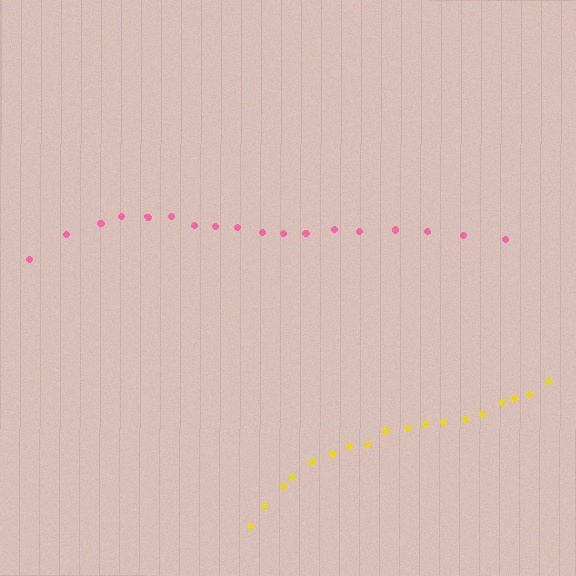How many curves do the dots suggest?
There are 2 distinct paths.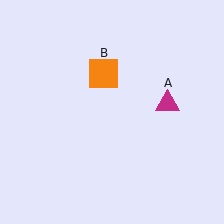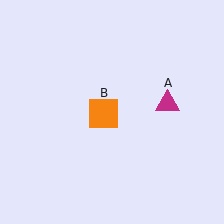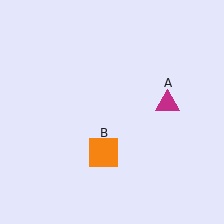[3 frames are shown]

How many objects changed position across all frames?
1 object changed position: orange square (object B).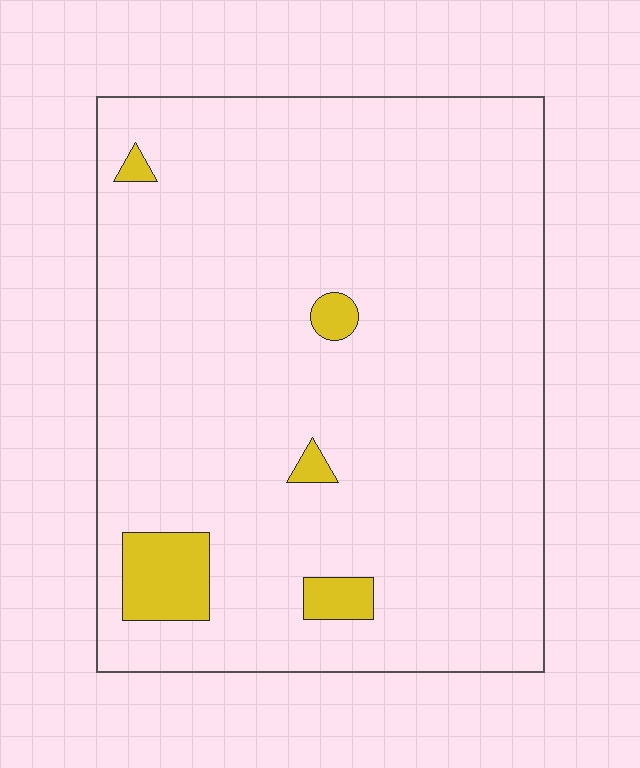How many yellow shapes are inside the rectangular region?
5.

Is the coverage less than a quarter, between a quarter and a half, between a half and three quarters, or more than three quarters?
Less than a quarter.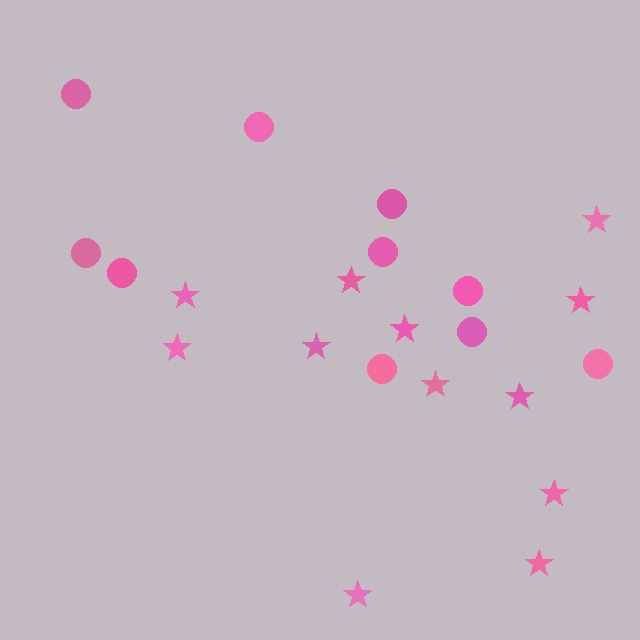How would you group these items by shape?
There are 2 groups: one group of circles (10) and one group of stars (12).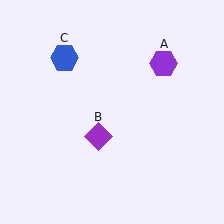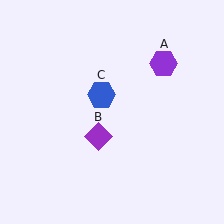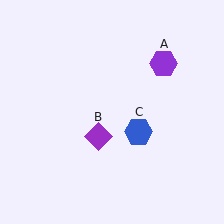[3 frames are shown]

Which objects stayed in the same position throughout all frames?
Purple hexagon (object A) and purple diamond (object B) remained stationary.